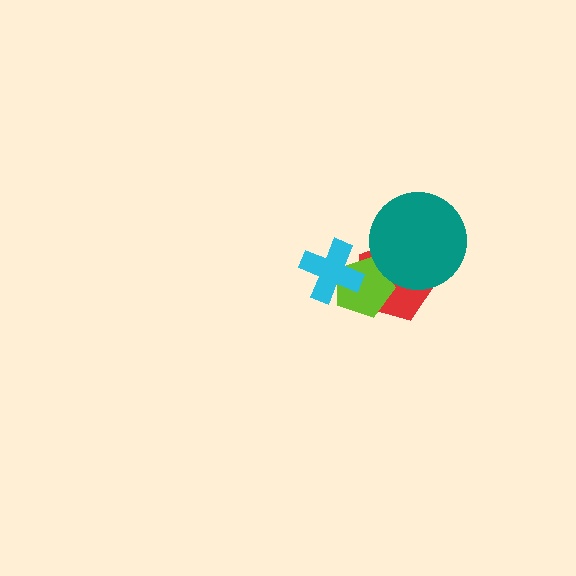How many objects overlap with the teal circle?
2 objects overlap with the teal circle.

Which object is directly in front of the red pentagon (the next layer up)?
The lime pentagon is directly in front of the red pentagon.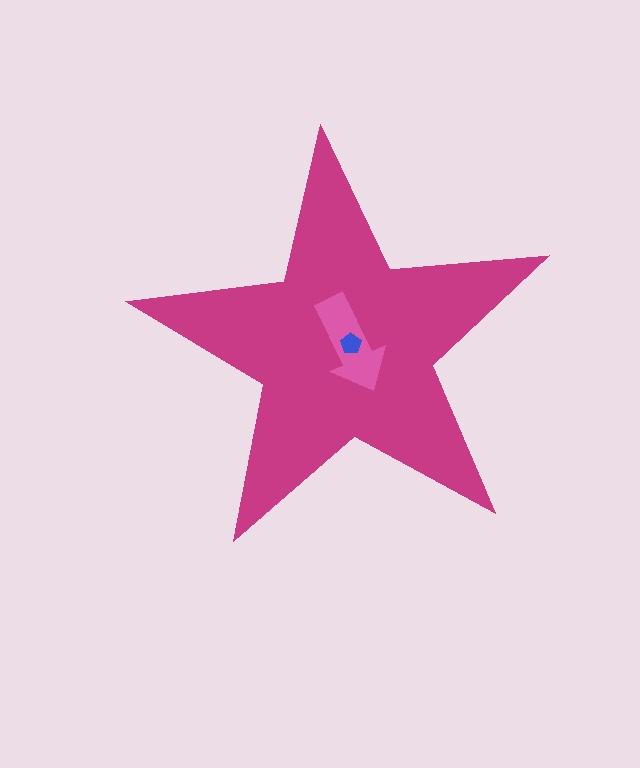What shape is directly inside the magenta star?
The pink arrow.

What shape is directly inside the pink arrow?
The blue pentagon.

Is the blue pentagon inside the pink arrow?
Yes.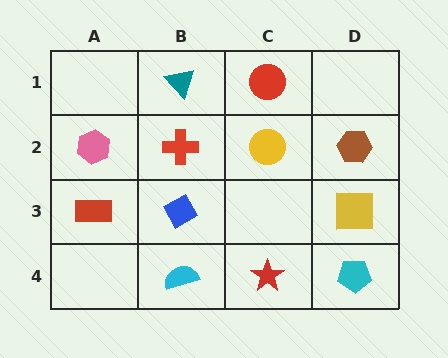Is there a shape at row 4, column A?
No, that cell is empty.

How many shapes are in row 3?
3 shapes.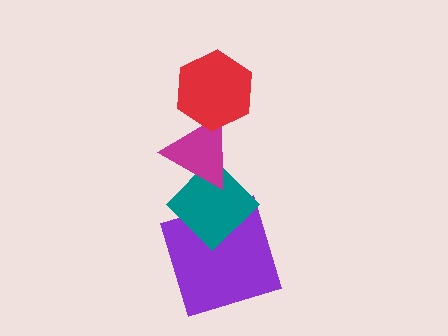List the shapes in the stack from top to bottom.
From top to bottom: the red hexagon, the magenta triangle, the teal diamond, the purple square.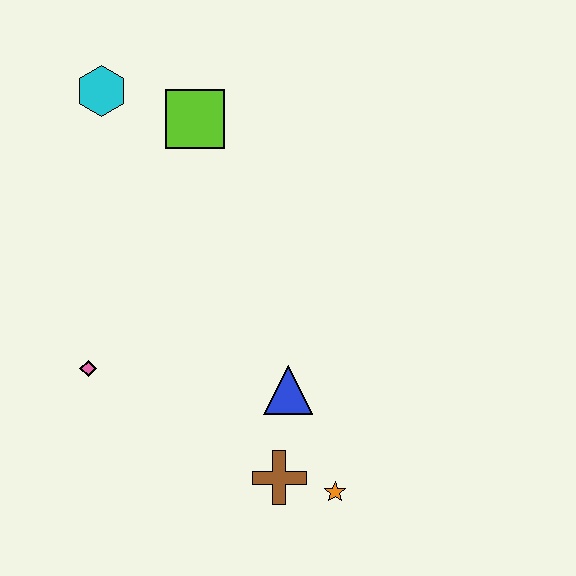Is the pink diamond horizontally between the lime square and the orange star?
No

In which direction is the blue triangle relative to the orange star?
The blue triangle is above the orange star.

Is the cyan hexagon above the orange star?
Yes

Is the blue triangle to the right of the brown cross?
Yes